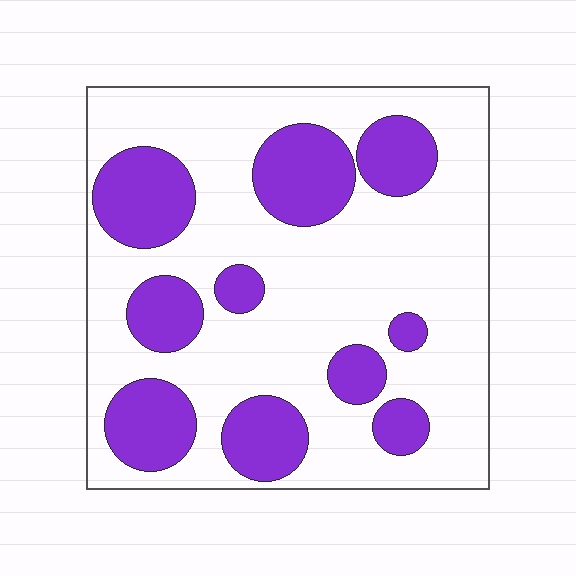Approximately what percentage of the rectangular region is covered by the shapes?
Approximately 30%.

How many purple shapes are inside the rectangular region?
10.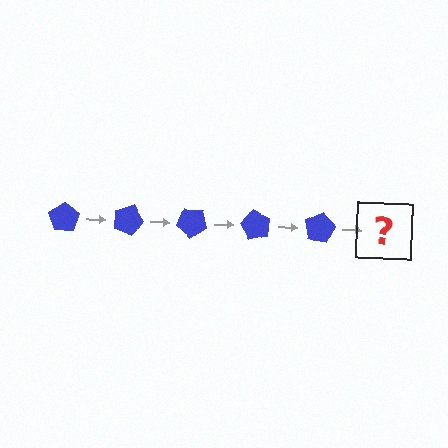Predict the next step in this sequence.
The next step is a blue pentagon rotated 100 degrees.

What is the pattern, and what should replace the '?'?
The pattern is that the pentagon rotates 20 degrees each step. The '?' should be a blue pentagon rotated 100 degrees.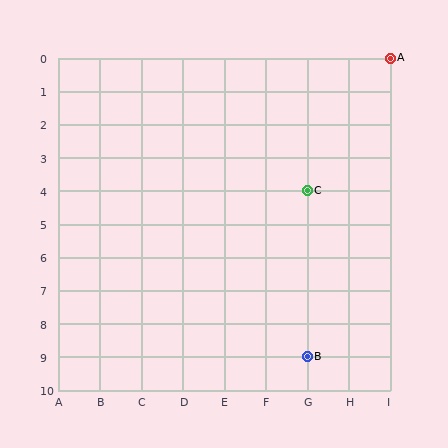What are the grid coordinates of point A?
Point A is at grid coordinates (I, 0).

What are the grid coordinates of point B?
Point B is at grid coordinates (G, 9).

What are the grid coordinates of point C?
Point C is at grid coordinates (G, 4).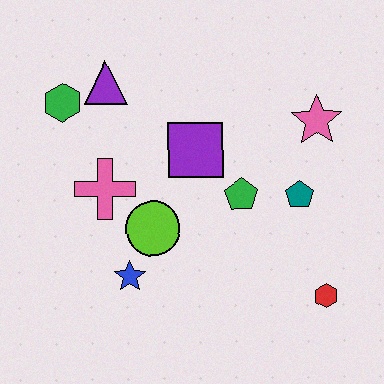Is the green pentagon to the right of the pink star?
No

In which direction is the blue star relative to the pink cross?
The blue star is below the pink cross.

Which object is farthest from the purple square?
The red hexagon is farthest from the purple square.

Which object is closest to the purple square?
The green pentagon is closest to the purple square.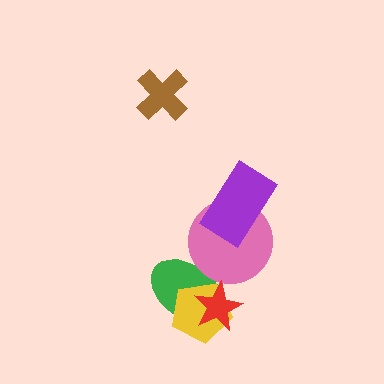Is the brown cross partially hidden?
No, no other shape covers it.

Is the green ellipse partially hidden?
Yes, it is partially covered by another shape.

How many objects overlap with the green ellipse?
3 objects overlap with the green ellipse.